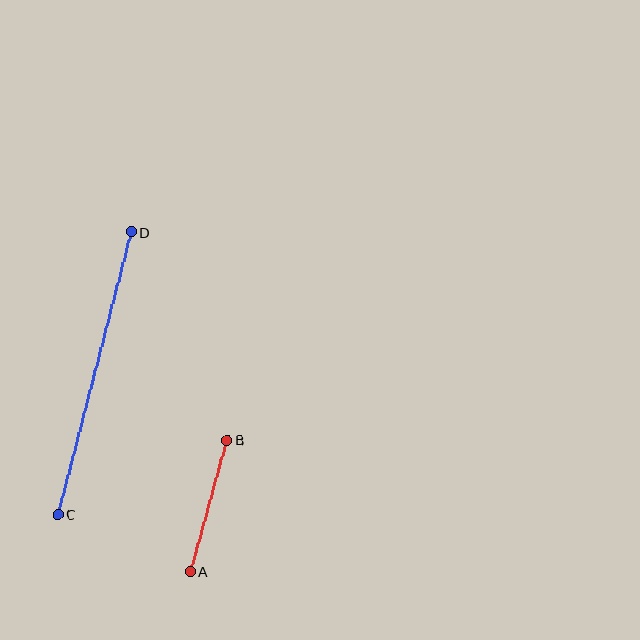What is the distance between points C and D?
The distance is approximately 292 pixels.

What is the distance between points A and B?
The distance is approximately 136 pixels.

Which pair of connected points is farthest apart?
Points C and D are farthest apart.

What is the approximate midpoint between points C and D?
The midpoint is at approximately (95, 373) pixels.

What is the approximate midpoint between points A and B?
The midpoint is at approximately (209, 506) pixels.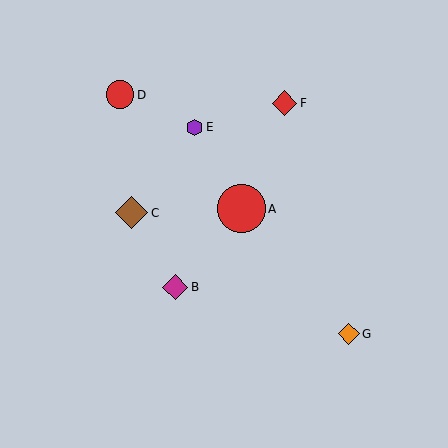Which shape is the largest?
The red circle (labeled A) is the largest.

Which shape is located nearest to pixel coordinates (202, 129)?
The purple hexagon (labeled E) at (195, 127) is nearest to that location.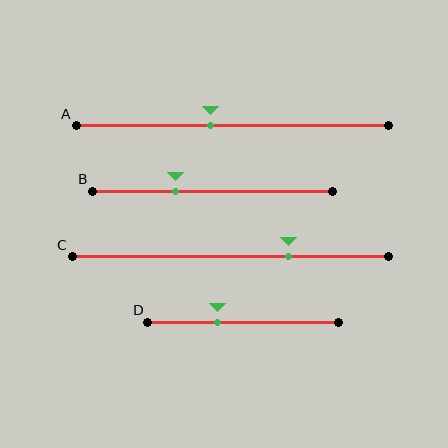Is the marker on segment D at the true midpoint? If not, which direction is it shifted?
No, the marker on segment D is shifted to the left by about 13% of the segment length.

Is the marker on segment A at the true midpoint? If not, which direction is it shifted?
No, the marker on segment A is shifted to the left by about 7% of the segment length.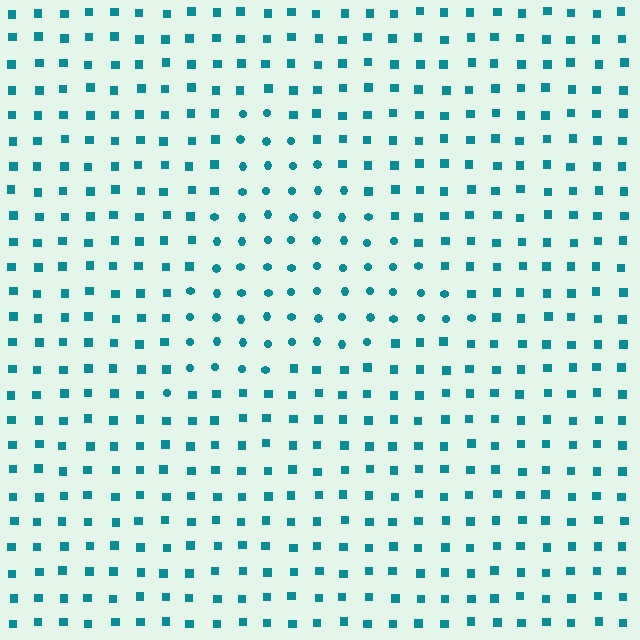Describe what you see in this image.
The image is filled with small teal elements arranged in a uniform grid. A triangle-shaped region contains circles, while the surrounding area contains squares. The boundary is defined purely by the change in element shape.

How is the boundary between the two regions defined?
The boundary is defined by a change in element shape: circles inside vs. squares outside. All elements share the same color and spacing.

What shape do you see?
I see a triangle.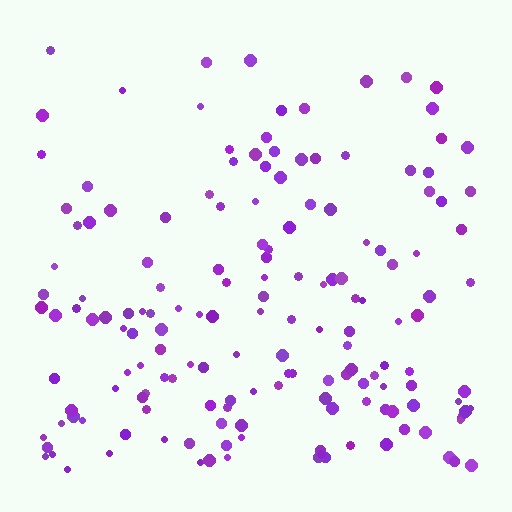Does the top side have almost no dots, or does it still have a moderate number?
Still a moderate number, just noticeably fewer than the bottom.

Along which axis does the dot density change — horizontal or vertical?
Vertical.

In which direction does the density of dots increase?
From top to bottom, with the bottom side densest.